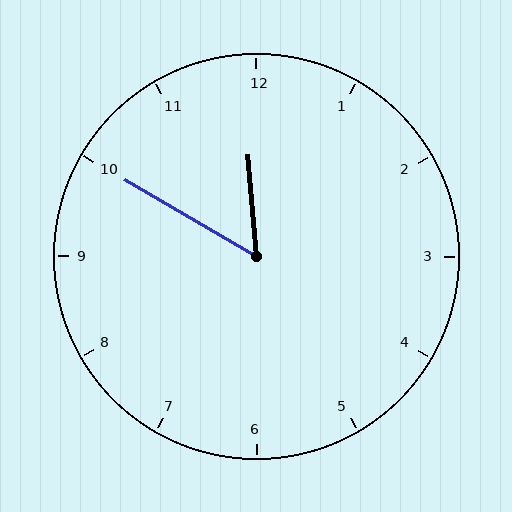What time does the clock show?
11:50.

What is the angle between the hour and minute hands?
Approximately 55 degrees.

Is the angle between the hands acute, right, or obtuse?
It is acute.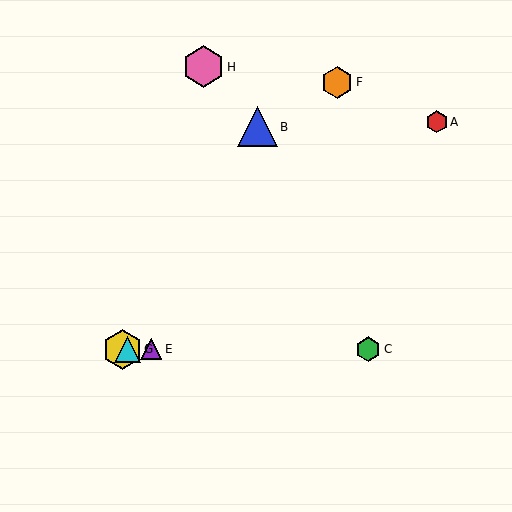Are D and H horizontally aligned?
No, D is at y≈349 and H is at y≈67.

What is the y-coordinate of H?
Object H is at y≈67.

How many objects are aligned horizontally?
4 objects (C, D, E, G) are aligned horizontally.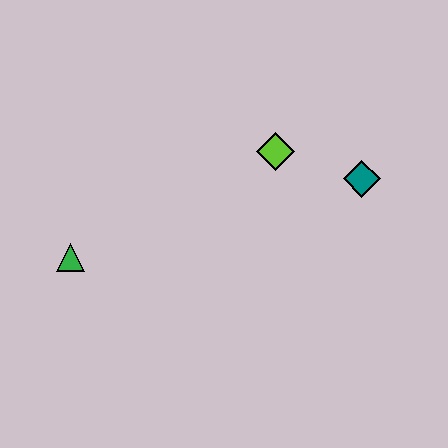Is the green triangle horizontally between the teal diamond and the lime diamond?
No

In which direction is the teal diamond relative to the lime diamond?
The teal diamond is to the right of the lime diamond.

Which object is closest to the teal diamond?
The lime diamond is closest to the teal diamond.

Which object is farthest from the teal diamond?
The green triangle is farthest from the teal diamond.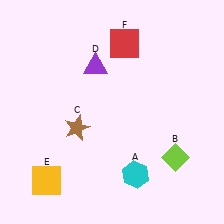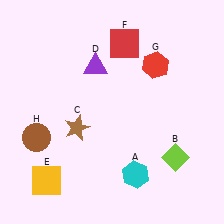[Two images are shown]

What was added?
A red hexagon (G), a brown circle (H) were added in Image 2.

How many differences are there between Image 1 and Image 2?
There are 2 differences between the two images.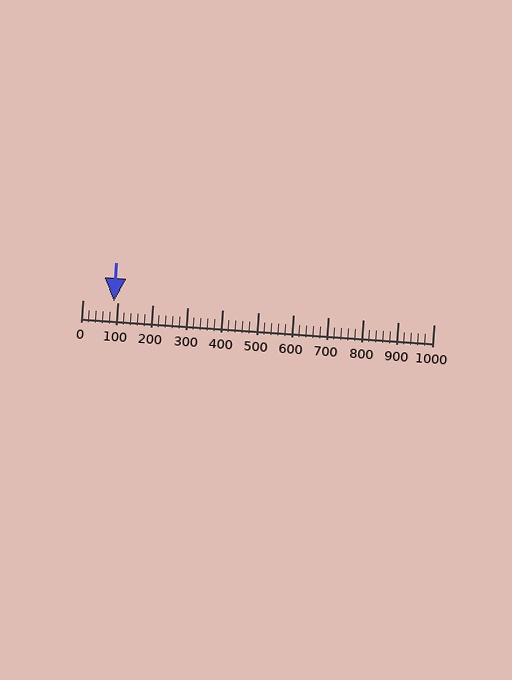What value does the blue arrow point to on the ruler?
The blue arrow points to approximately 91.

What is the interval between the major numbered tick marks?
The major tick marks are spaced 100 units apart.